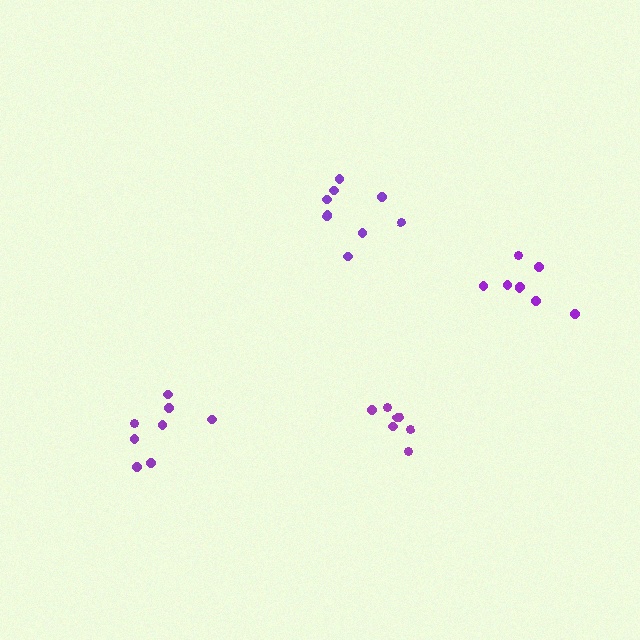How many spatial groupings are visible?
There are 4 spatial groupings.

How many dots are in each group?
Group 1: 7 dots, Group 2: 8 dots, Group 3: 8 dots, Group 4: 9 dots (32 total).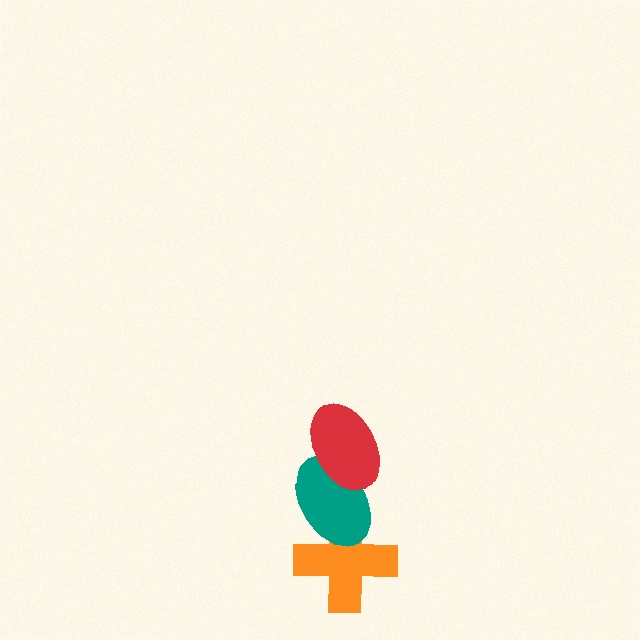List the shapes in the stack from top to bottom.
From top to bottom: the red ellipse, the teal ellipse, the orange cross.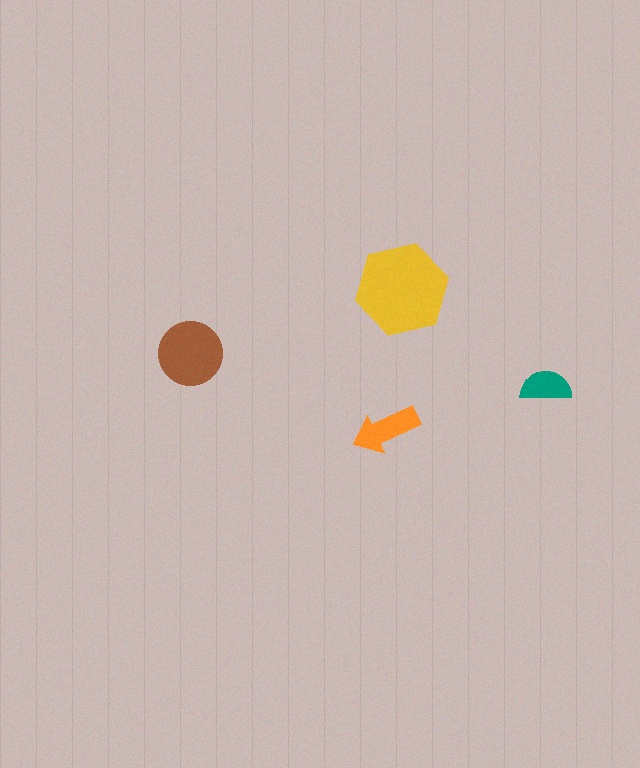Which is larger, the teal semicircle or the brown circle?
The brown circle.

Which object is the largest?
The yellow hexagon.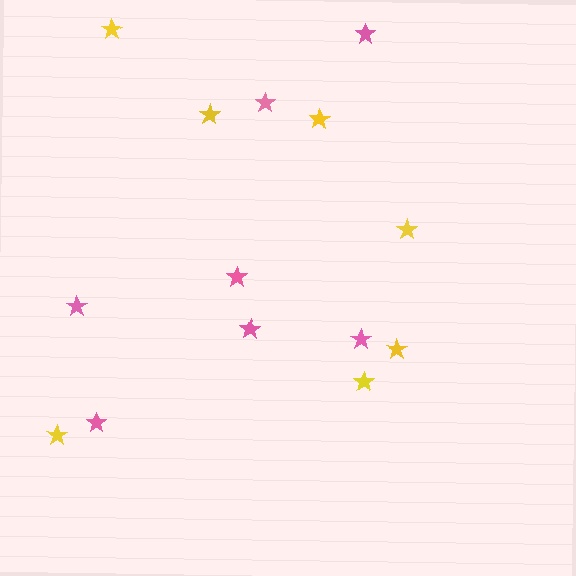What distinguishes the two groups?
There are 2 groups: one group of yellow stars (7) and one group of pink stars (7).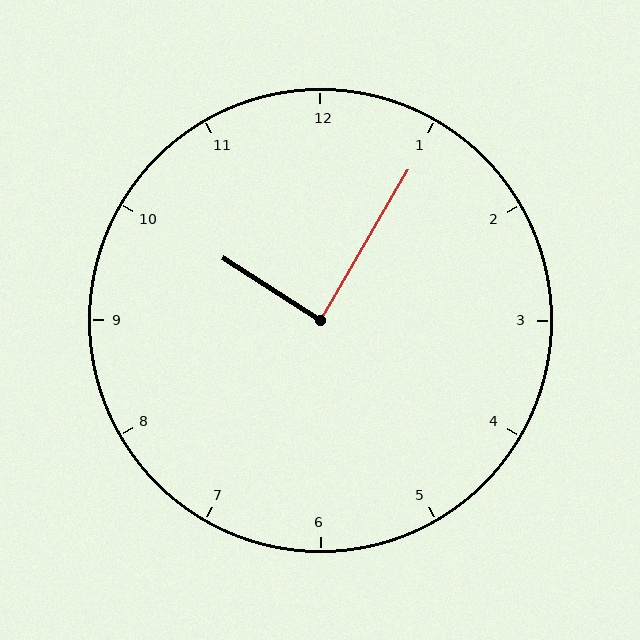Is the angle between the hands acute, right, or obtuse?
It is right.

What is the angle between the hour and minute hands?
Approximately 88 degrees.